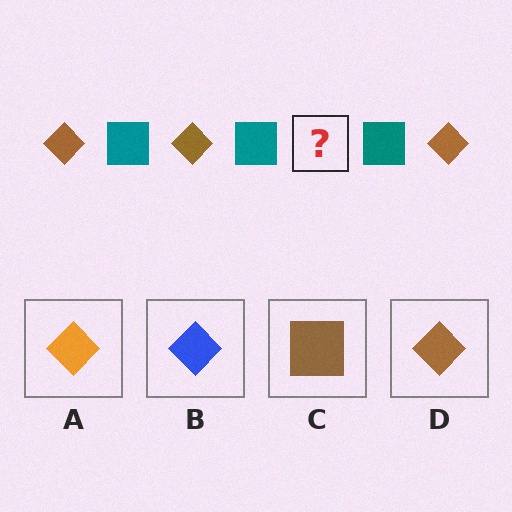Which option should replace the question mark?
Option D.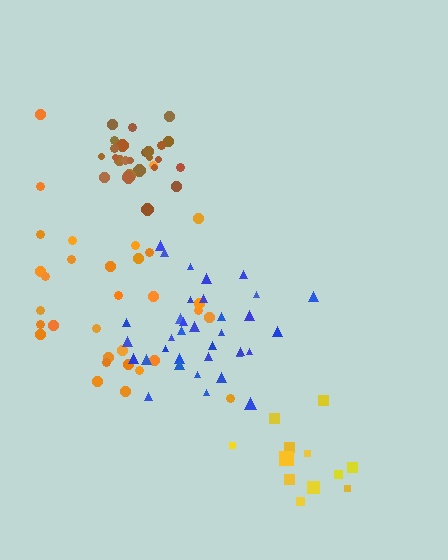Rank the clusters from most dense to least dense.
brown, blue, yellow, orange.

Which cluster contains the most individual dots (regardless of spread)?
Blue (35).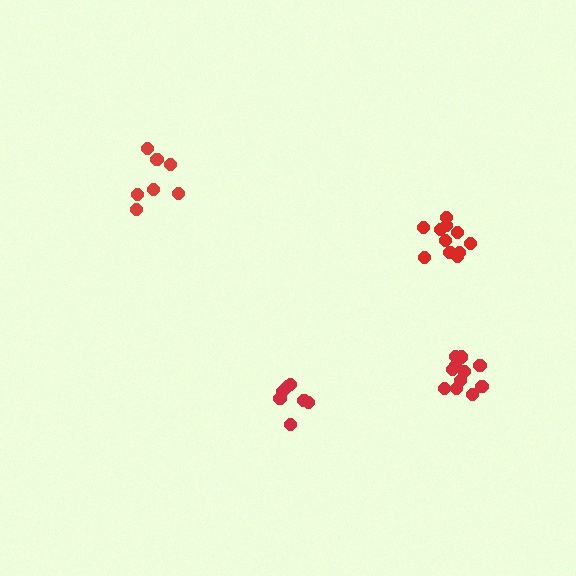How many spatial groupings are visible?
There are 4 spatial groupings.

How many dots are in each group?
Group 1: 11 dots, Group 2: 7 dots, Group 3: 7 dots, Group 4: 11 dots (36 total).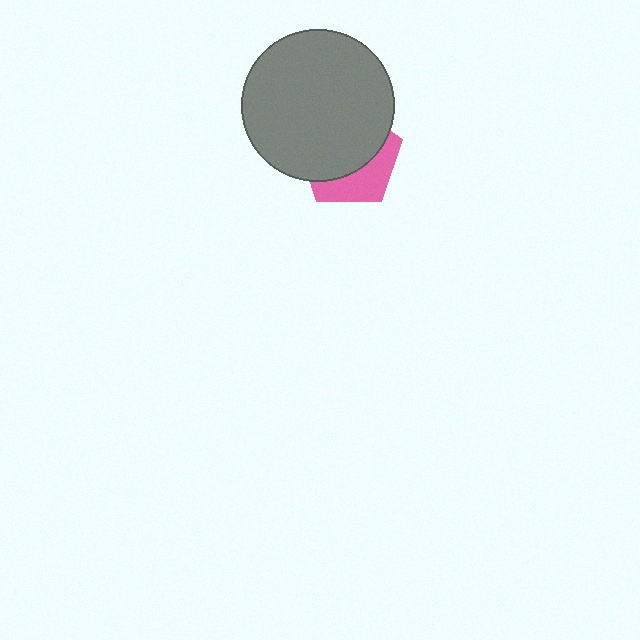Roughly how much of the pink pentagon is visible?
A small part of it is visible (roughly 36%).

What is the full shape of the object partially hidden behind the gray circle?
The partially hidden object is a pink pentagon.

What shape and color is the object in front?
The object in front is a gray circle.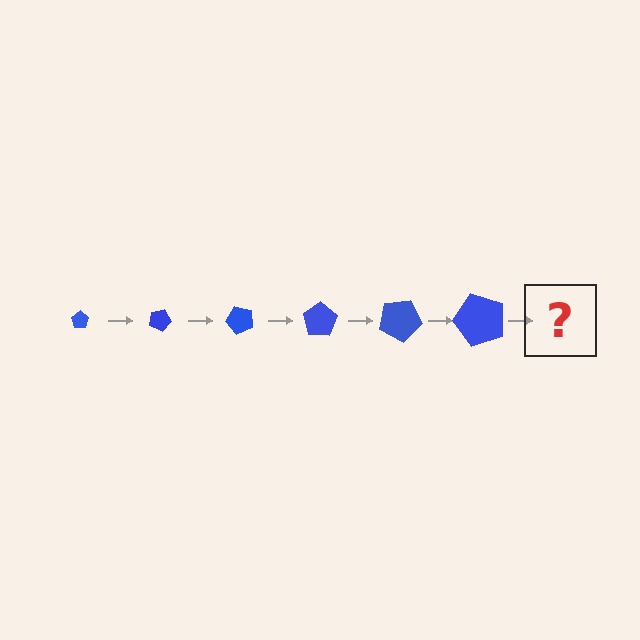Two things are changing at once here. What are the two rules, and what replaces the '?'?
The two rules are that the pentagon grows larger each step and it rotates 25 degrees each step. The '?' should be a pentagon, larger than the previous one and rotated 150 degrees from the start.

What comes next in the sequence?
The next element should be a pentagon, larger than the previous one and rotated 150 degrees from the start.